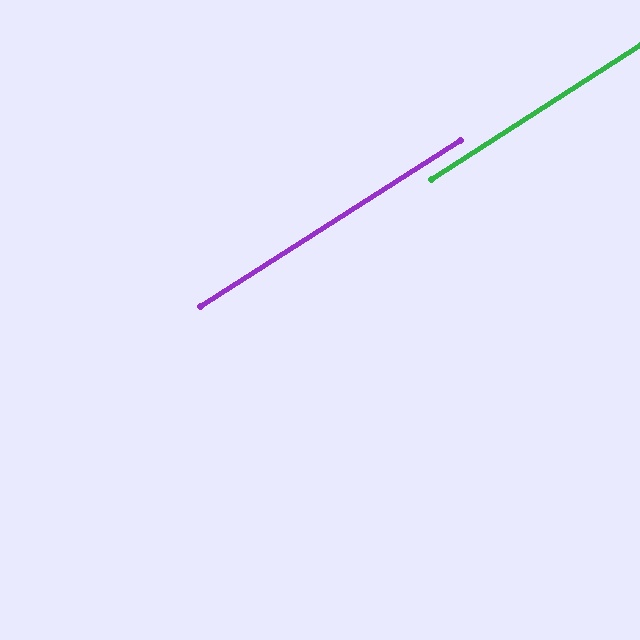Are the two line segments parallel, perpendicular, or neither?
Parallel — their directions differ by only 0.0°.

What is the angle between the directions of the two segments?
Approximately 0 degrees.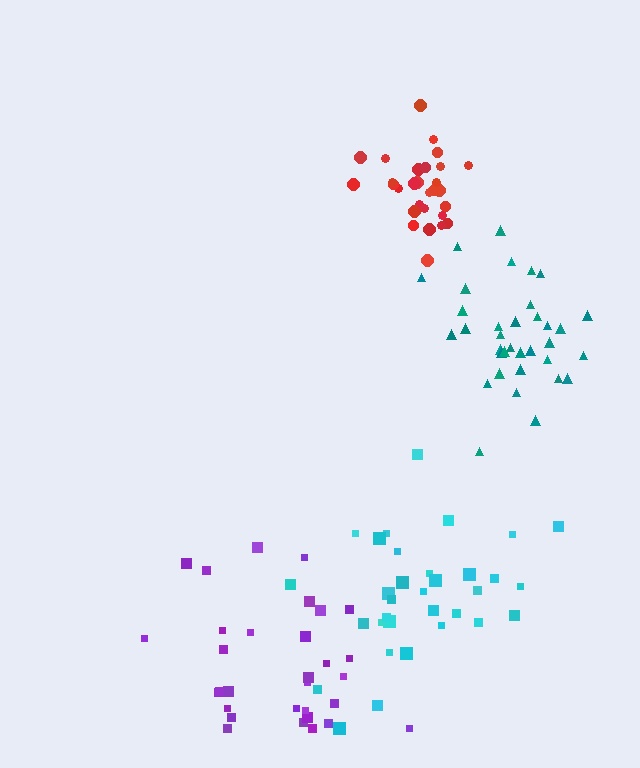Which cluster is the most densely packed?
Red.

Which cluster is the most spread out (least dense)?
Purple.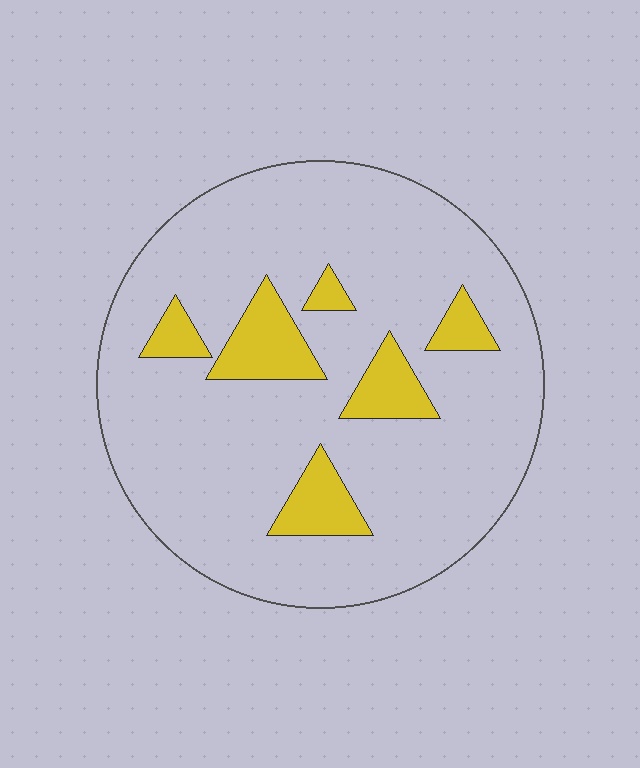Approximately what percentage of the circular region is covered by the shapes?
Approximately 15%.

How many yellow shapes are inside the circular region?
6.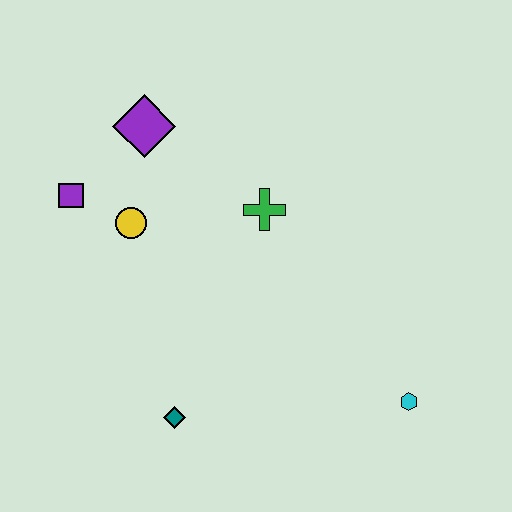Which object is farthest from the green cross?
The cyan hexagon is farthest from the green cross.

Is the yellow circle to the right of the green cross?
No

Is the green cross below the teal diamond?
No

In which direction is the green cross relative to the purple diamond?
The green cross is to the right of the purple diamond.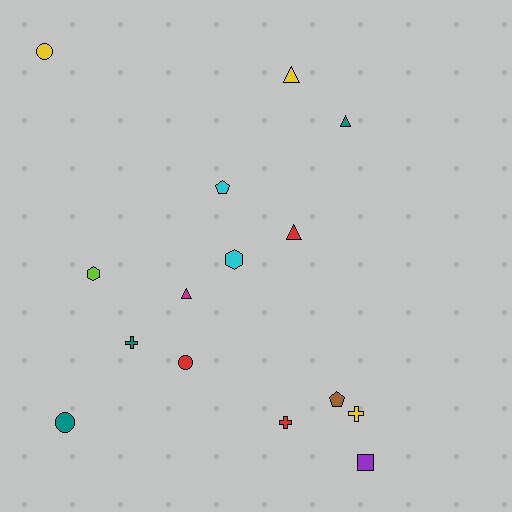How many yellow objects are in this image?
There are 3 yellow objects.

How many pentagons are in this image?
There are 2 pentagons.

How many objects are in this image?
There are 15 objects.